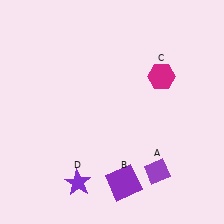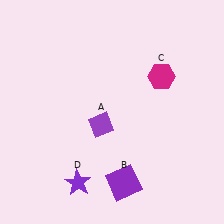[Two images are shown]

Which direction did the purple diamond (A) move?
The purple diamond (A) moved left.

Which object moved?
The purple diamond (A) moved left.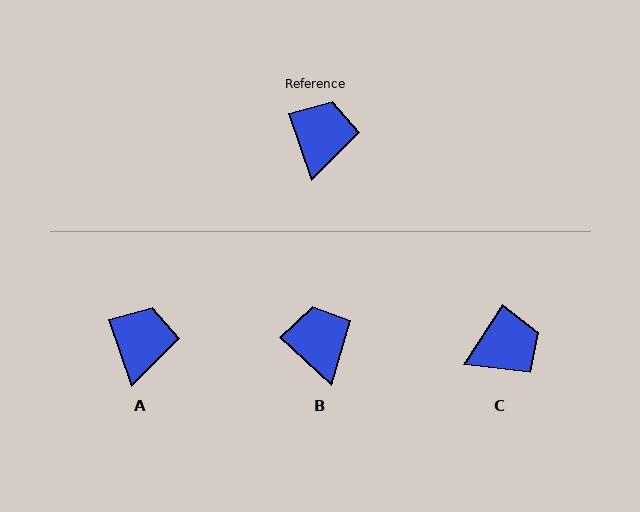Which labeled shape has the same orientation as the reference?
A.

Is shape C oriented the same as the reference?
No, it is off by about 52 degrees.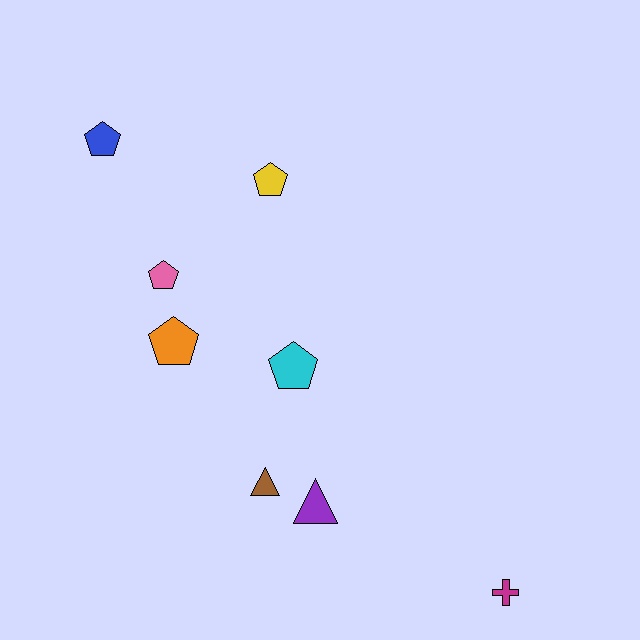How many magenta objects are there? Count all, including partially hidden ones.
There is 1 magenta object.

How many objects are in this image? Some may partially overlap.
There are 8 objects.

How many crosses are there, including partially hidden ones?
There is 1 cross.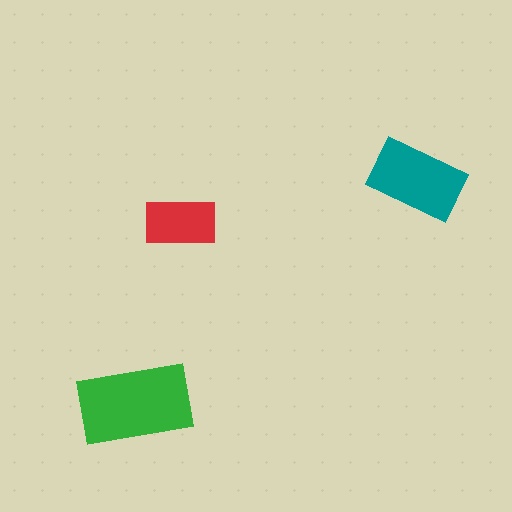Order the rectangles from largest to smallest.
the green one, the teal one, the red one.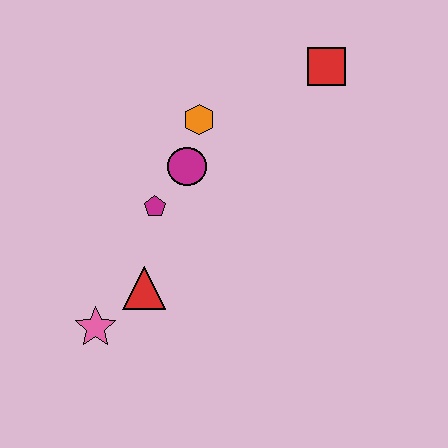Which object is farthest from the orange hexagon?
The pink star is farthest from the orange hexagon.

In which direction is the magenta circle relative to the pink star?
The magenta circle is above the pink star.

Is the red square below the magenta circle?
No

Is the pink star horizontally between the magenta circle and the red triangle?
No